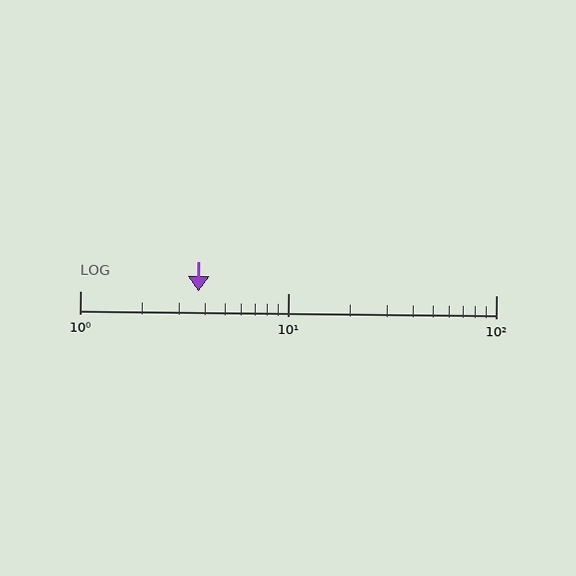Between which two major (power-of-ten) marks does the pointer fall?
The pointer is between 1 and 10.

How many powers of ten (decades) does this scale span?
The scale spans 2 decades, from 1 to 100.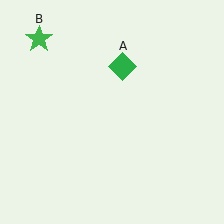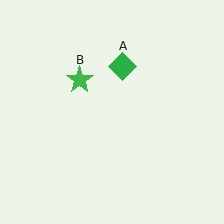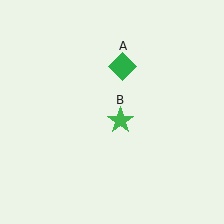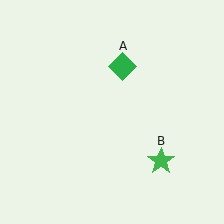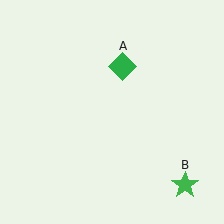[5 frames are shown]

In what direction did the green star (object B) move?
The green star (object B) moved down and to the right.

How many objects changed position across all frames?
1 object changed position: green star (object B).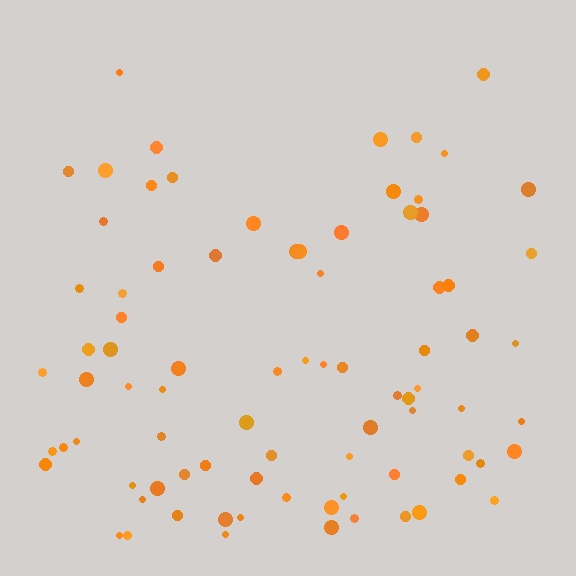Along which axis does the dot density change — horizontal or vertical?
Vertical.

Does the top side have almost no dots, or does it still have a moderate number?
Still a moderate number, just noticeably fewer than the bottom.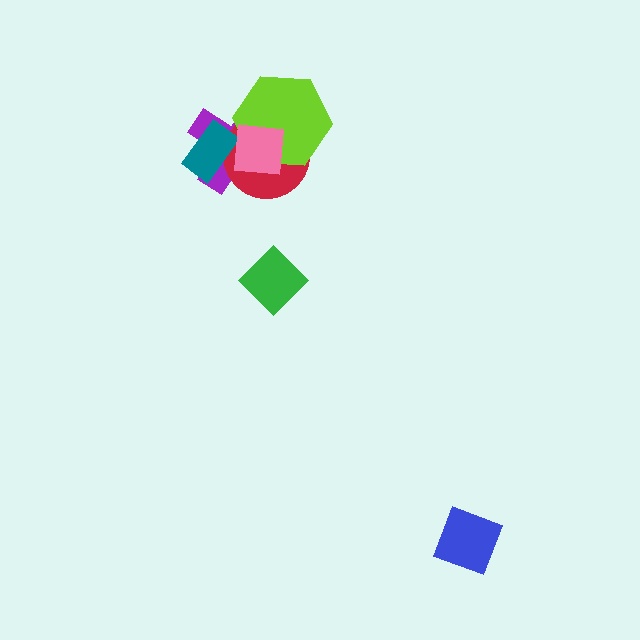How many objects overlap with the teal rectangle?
3 objects overlap with the teal rectangle.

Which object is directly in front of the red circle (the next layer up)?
The teal rectangle is directly in front of the red circle.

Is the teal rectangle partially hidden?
Yes, it is partially covered by another shape.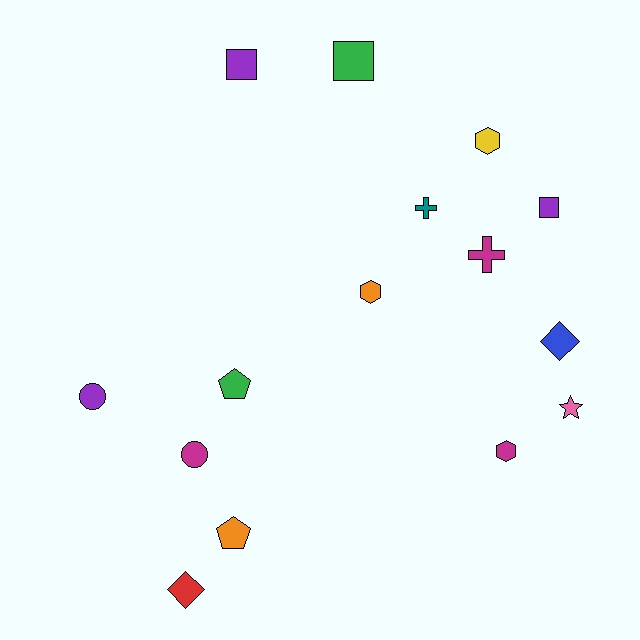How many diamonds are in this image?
There are 2 diamonds.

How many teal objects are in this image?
There is 1 teal object.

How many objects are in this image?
There are 15 objects.